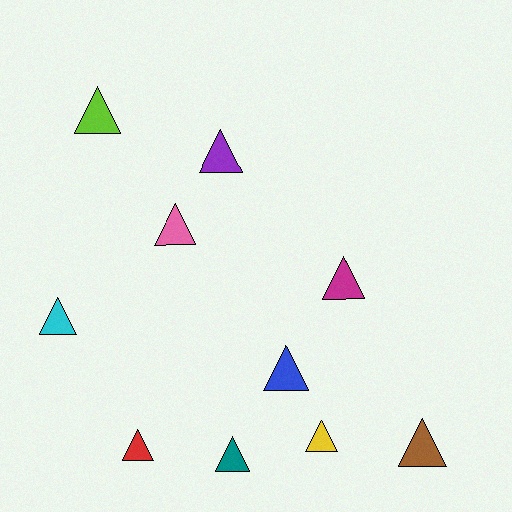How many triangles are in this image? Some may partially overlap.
There are 10 triangles.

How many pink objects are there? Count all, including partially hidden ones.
There is 1 pink object.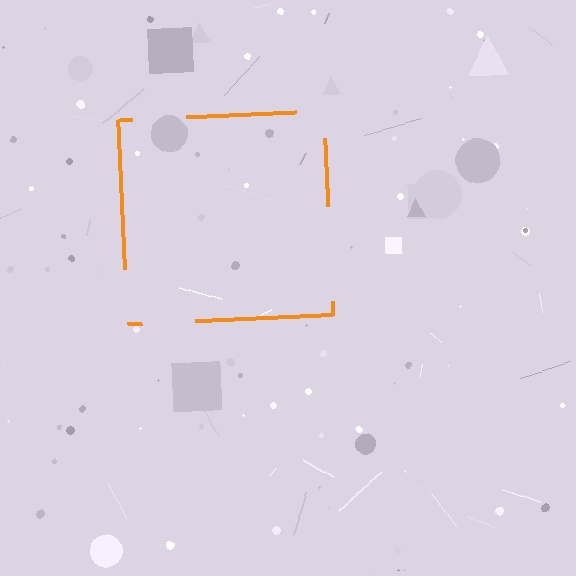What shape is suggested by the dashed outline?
The dashed outline suggests a square.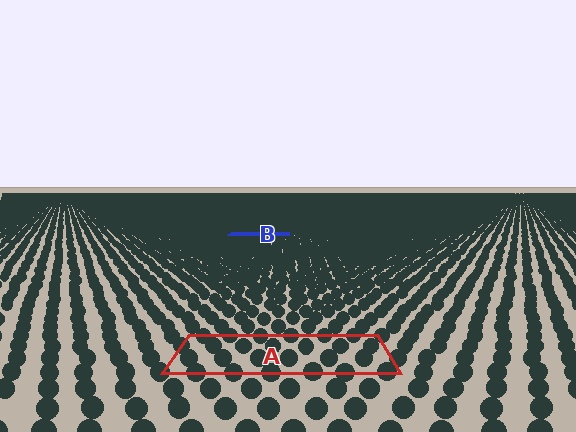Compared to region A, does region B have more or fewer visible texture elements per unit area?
Region B has more texture elements per unit area — they are packed more densely because it is farther away.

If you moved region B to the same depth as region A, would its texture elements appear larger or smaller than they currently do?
They would appear larger. At a closer depth, the same texture elements are projected at a bigger on-screen size.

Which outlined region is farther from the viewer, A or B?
Region B is farther from the viewer — the texture elements inside it appear smaller and more densely packed.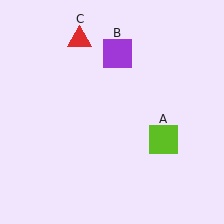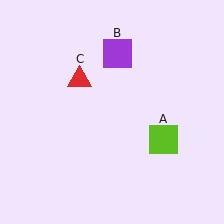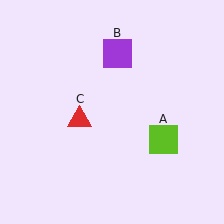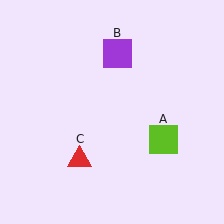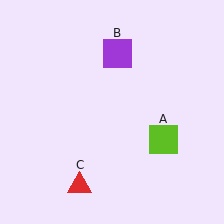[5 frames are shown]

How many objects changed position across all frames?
1 object changed position: red triangle (object C).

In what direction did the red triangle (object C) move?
The red triangle (object C) moved down.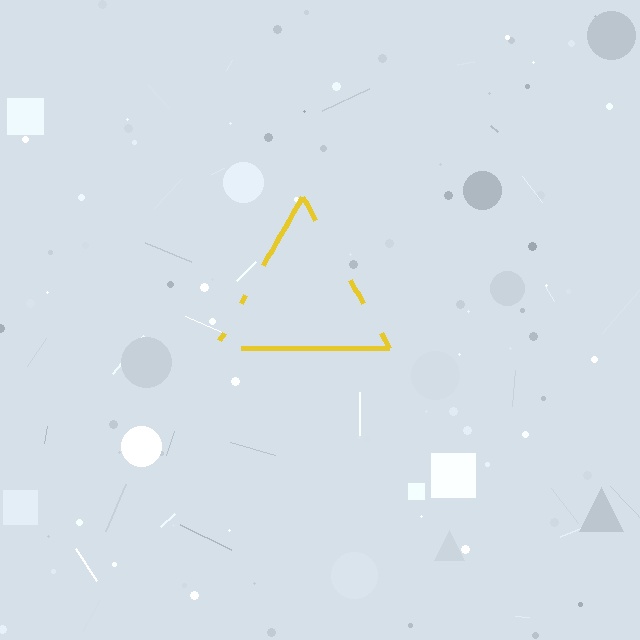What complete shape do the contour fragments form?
The contour fragments form a triangle.